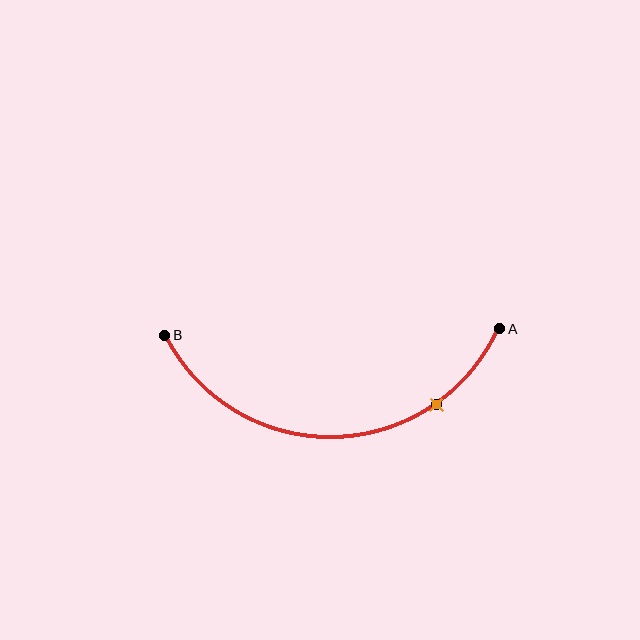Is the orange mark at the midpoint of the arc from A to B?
No. The orange mark lies on the arc but is closer to endpoint A. The arc midpoint would be at the point on the curve equidistant along the arc from both A and B.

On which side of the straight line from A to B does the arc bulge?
The arc bulges below the straight line connecting A and B.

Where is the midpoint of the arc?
The arc midpoint is the point on the curve farthest from the straight line joining A and B. It sits below that line.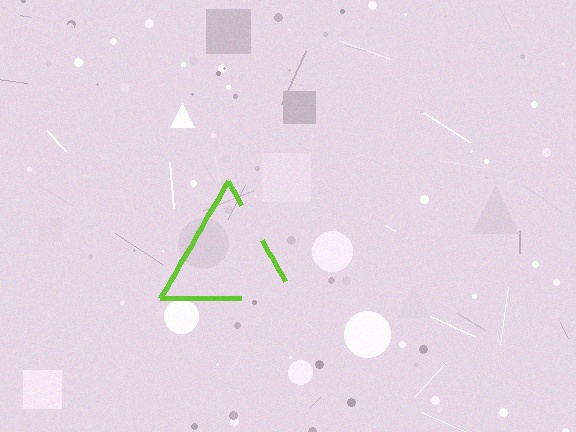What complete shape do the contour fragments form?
The contour fragments form a triangle.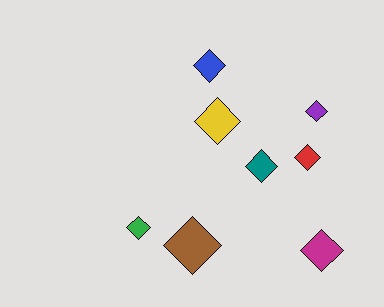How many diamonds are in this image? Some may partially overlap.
There are 8 diamonds.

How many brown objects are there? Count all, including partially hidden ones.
There is 1 brown object.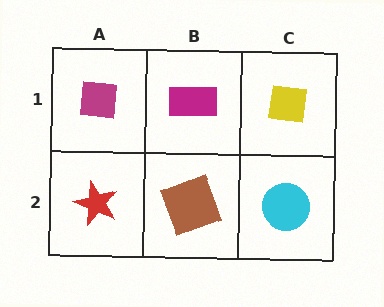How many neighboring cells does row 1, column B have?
3.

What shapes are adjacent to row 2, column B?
A magenta rectangle (row 1, column B), a red star (row 2, column A), a cyan circle (row 2, column C).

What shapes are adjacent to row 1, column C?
A cyan circle (row 2, column C), a magenta rectangle (row 1, column B).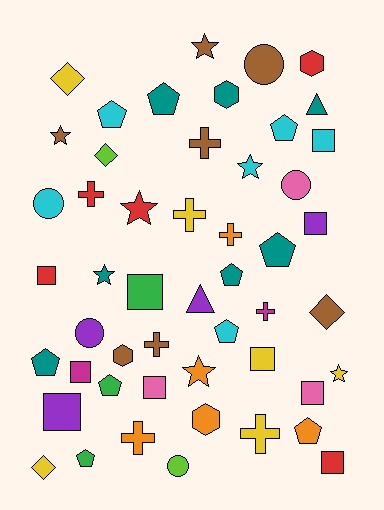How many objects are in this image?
There are 50 objects.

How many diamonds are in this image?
There are 4 diamonds.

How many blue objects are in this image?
There are no blue objects.